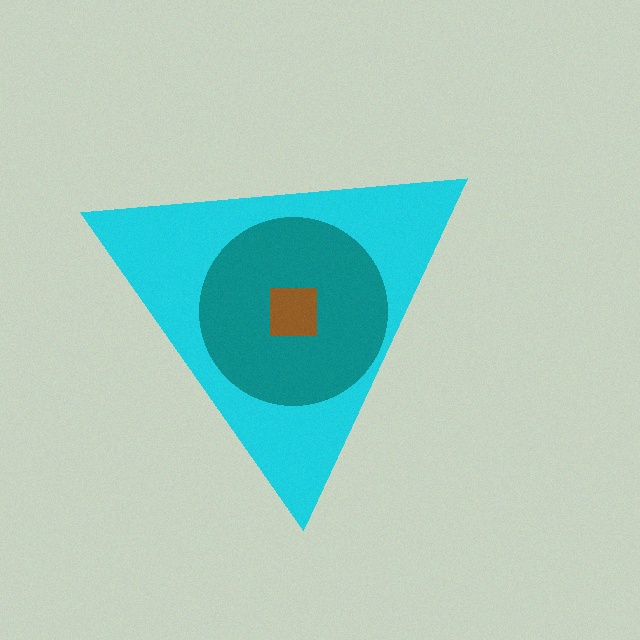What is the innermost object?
The brown square.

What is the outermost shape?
The cyan triangle.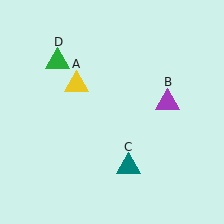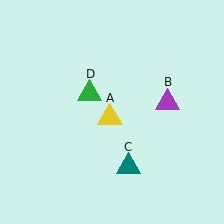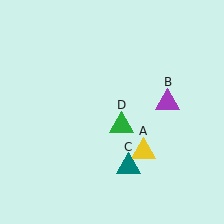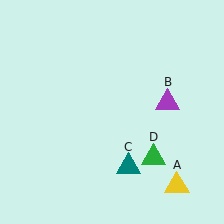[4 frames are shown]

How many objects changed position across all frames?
2 objects changed position: yellow triangle (object A), green triangle (object D).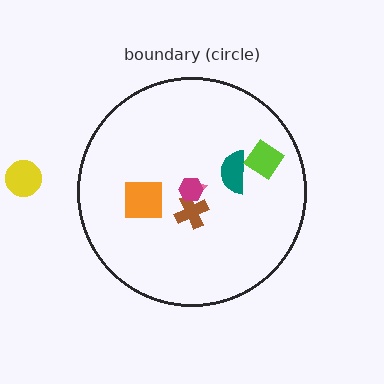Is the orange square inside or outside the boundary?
Inside.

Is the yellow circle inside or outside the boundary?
Outside.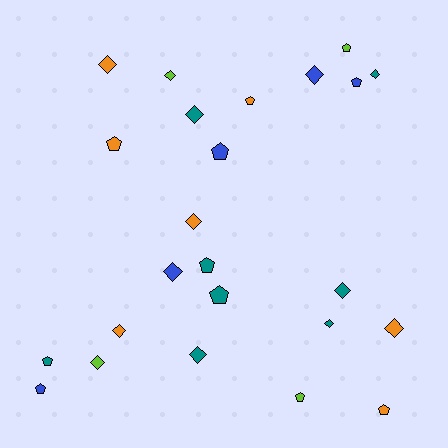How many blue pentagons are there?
There are 3 blue pentagons.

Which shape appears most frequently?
Diamond, with 13 objects.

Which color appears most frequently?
Teal, with 8 objects.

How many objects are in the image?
There are 24 objects.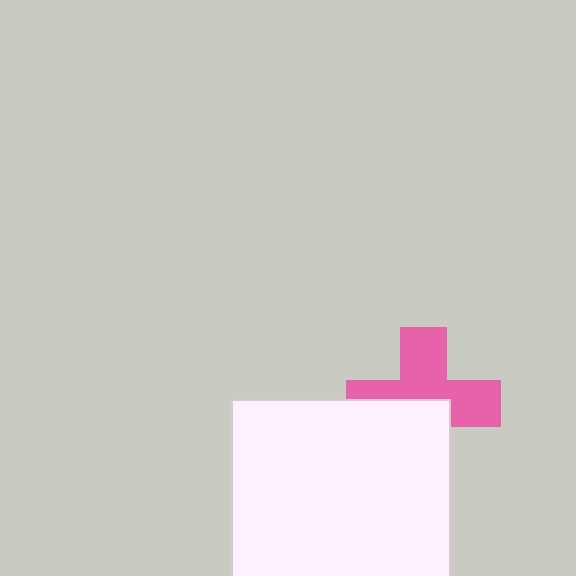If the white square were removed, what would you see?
You would see the complete pink cross.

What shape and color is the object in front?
The object in front is a white square.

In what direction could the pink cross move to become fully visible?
The pink cross could move up. That would shift it out from behind the white square entirely.